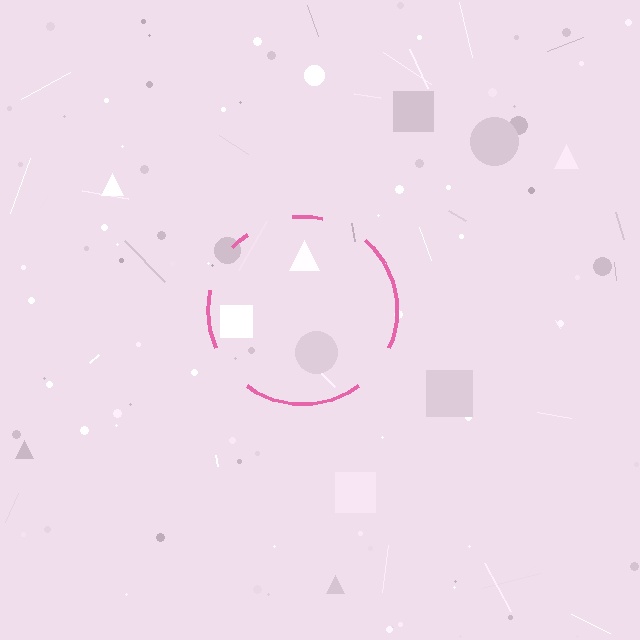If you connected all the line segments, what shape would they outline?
They would outline a circle.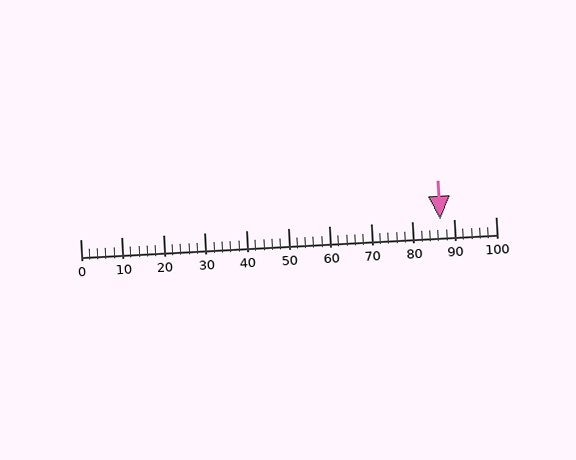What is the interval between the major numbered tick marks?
The major tick marks are spaced 10 units apart.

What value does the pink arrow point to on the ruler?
The pink arrow points to approximately 87.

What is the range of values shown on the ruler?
The ruler shows values from 0 to 100.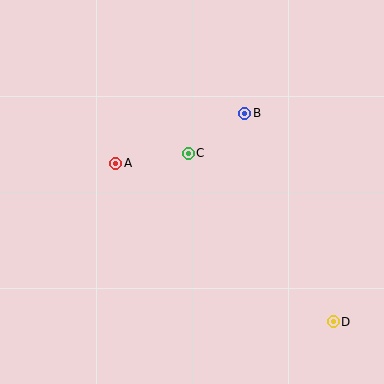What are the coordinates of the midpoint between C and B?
The midpoint between C and B is at (217, 133).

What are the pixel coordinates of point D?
Point D is at (333, 322).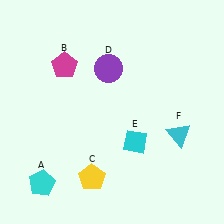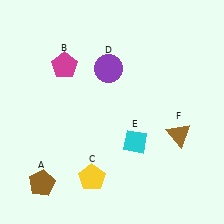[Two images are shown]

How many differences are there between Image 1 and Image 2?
There are 2 differences between the two images.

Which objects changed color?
A changed from cyan to brown. F changed from cyan to brown.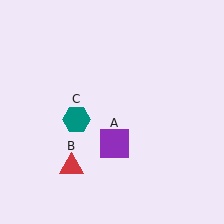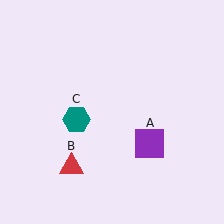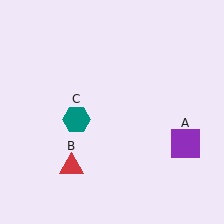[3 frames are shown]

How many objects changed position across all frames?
1 object changed position: purple square (object A).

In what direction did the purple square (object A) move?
The purple square (object A) moved right.